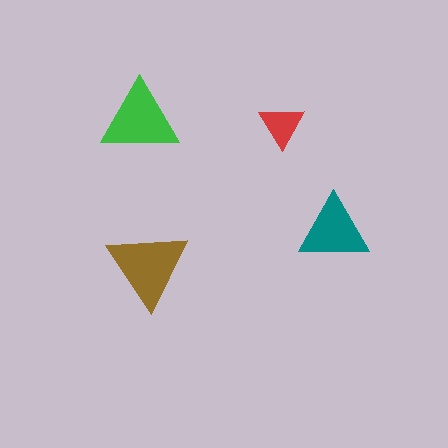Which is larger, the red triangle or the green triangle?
The green one.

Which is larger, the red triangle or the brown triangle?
The brown one.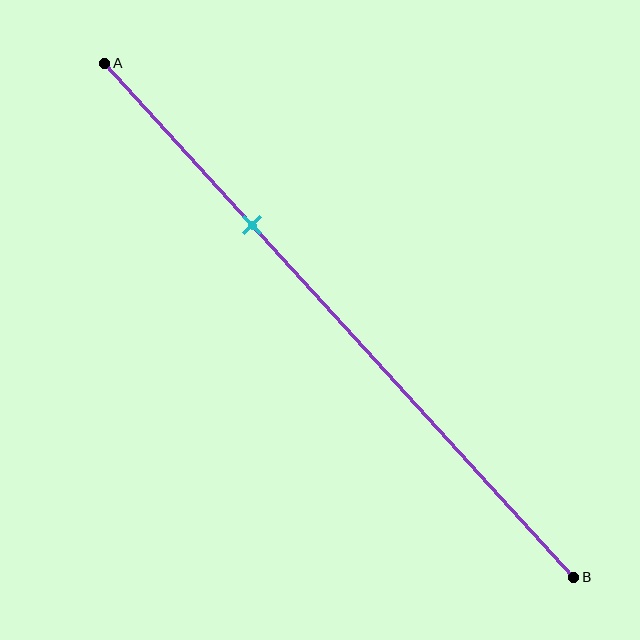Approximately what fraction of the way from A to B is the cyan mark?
The cyan mark is approximately 30% of the way from A to B.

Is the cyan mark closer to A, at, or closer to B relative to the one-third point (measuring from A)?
The cyan mark is approximately at the one-third point of segment AB.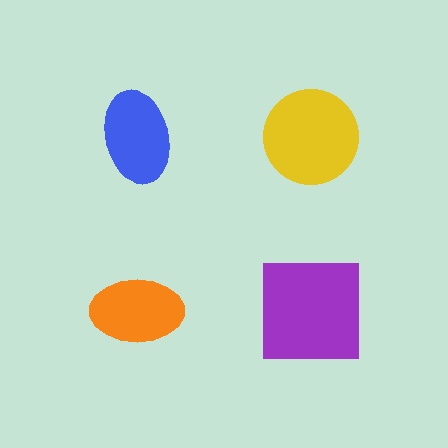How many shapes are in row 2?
2 shapes.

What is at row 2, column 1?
An orange ellipse.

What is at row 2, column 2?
A purple square.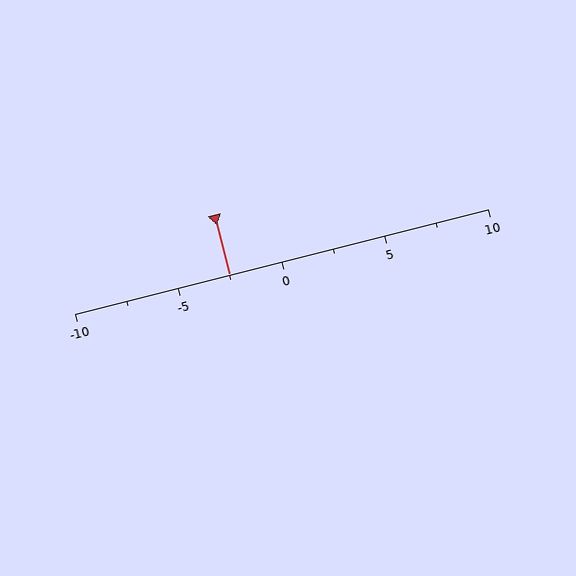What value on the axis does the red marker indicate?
The marker indicates approximately -2.5.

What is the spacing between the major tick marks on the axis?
The major ticks are spaced 5 apart.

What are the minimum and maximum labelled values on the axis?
The axis runs from -10 to 10.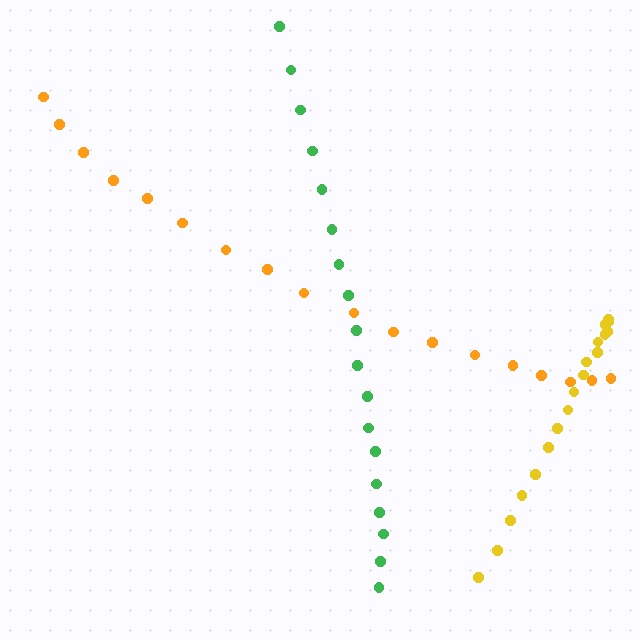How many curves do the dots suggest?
There are 3 distinct paths.